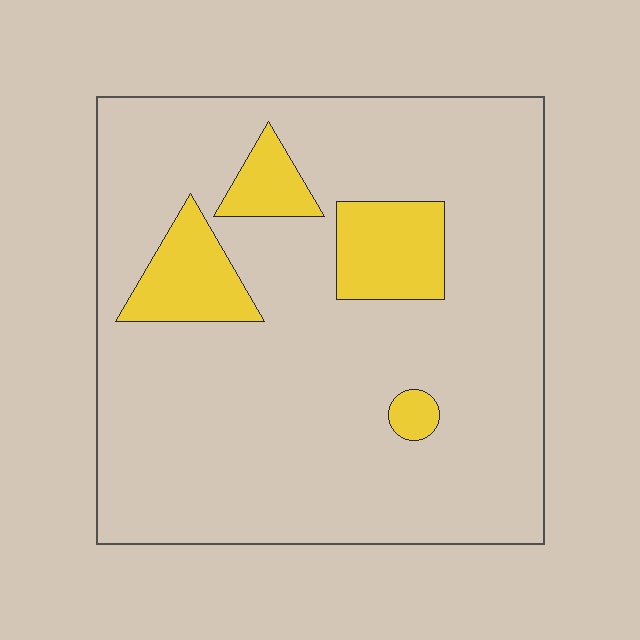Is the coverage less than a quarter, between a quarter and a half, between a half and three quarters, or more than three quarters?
Less than a quarter.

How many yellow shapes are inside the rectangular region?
4.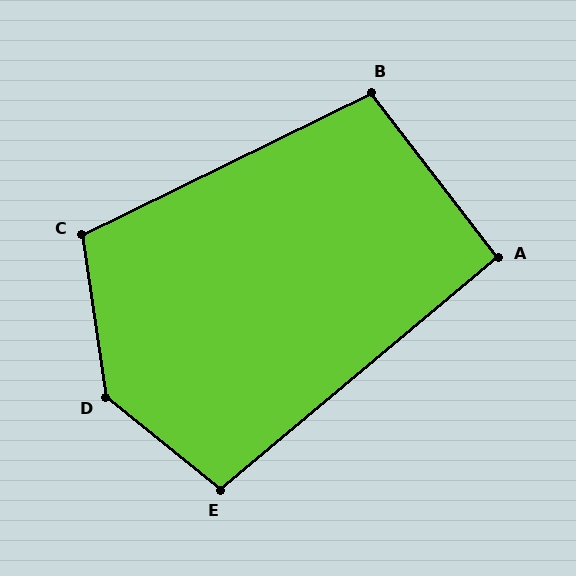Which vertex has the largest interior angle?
D, at approximately 137 degrees.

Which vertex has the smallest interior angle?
A, at approximately 92 degrees.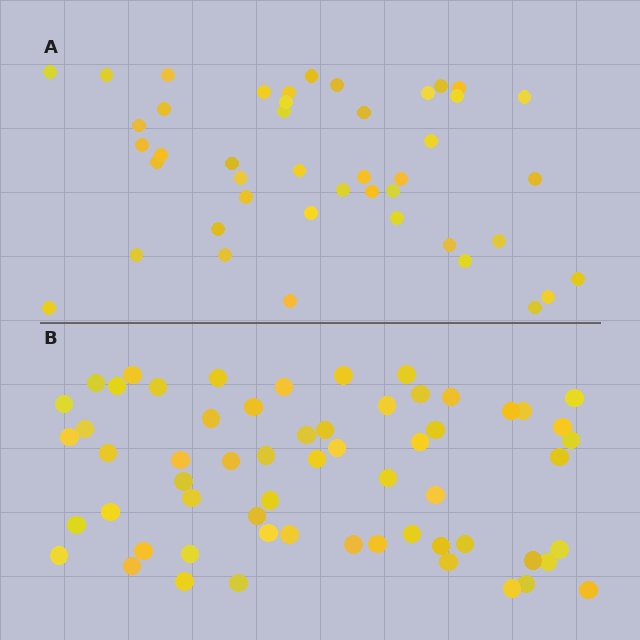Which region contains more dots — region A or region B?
Region B (the bottom region) has more dots.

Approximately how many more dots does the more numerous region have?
Region B has approximately 15 more dots than region A.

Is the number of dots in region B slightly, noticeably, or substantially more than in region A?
Region B has noticeably more, but not dramatically so. The ratio is roughly 1.4 to 1.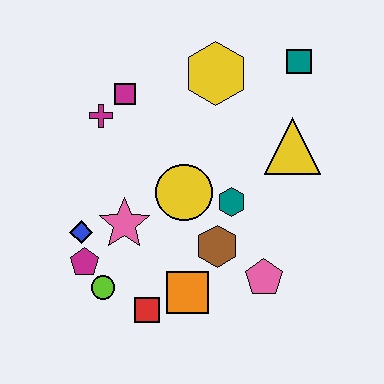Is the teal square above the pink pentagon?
Yes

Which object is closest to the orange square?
The red square is closest to the orange square.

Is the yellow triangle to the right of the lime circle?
Yes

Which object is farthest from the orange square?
The teal square is farthest from the orange square.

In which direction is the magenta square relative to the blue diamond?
The magenta square is above the blue diamond.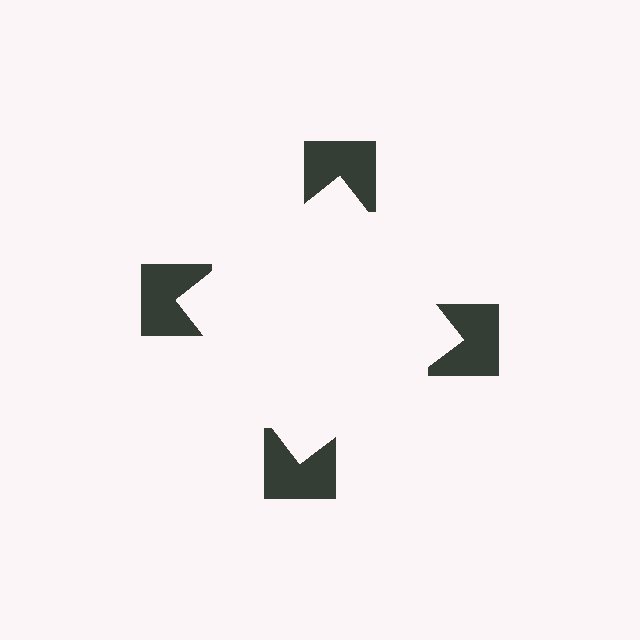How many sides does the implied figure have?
4 sides.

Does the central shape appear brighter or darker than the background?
It typically appears slightly brighter than the background, even though no actual brightness change is drawn.